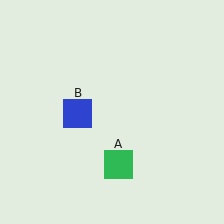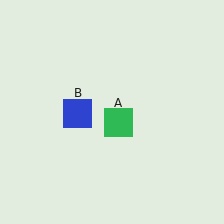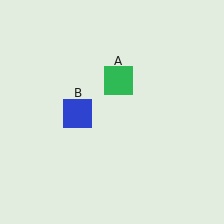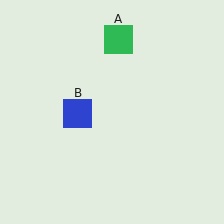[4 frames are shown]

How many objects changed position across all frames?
1 object changed position: green square (object A).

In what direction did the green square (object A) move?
The green square (object A) moved up.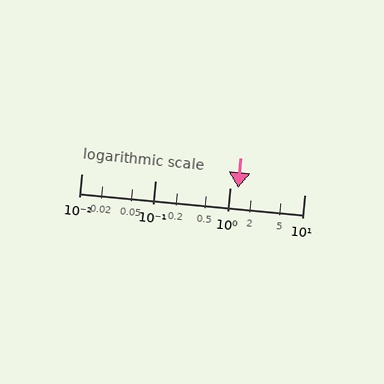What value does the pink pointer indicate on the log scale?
The pointer indicates approximately 1.3.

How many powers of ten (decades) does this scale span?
The scale spans 3 decades, from 0.01 to 10.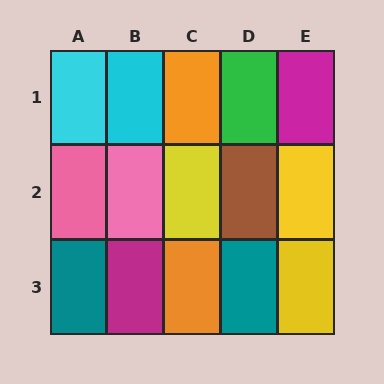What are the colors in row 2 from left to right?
Pink, pink, yellow, brown, yellow.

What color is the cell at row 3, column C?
Orange.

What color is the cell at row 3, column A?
Teal.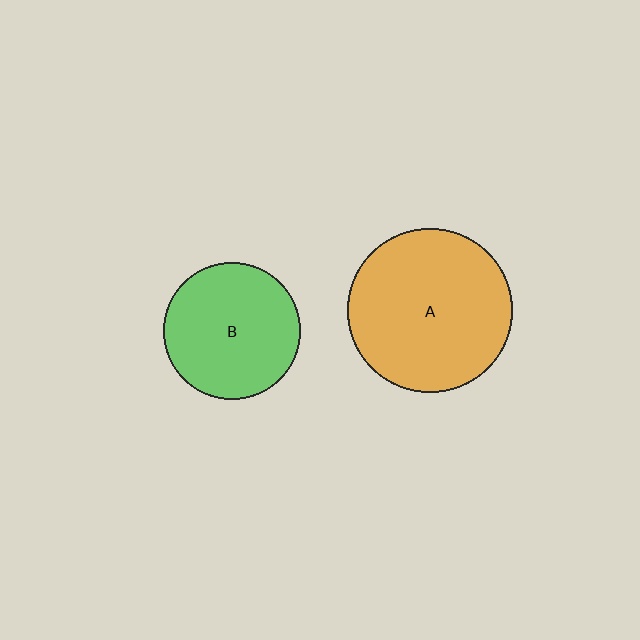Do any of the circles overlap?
No, none of the circles overlap.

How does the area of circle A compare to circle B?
Approximately 1.4 times.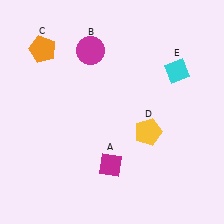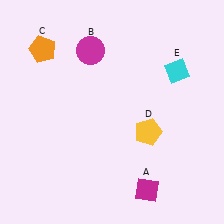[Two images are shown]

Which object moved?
The magenta diamond (A) moved right.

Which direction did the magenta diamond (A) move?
The magenta diamond (A) moved right.